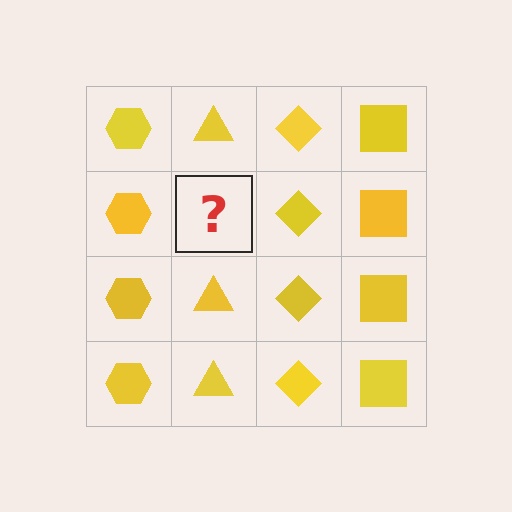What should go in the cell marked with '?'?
The missing cell should contain a yellow triangle.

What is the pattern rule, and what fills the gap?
The rule is that each column has a consistent shape. The gap should be filled with a yellow triangle.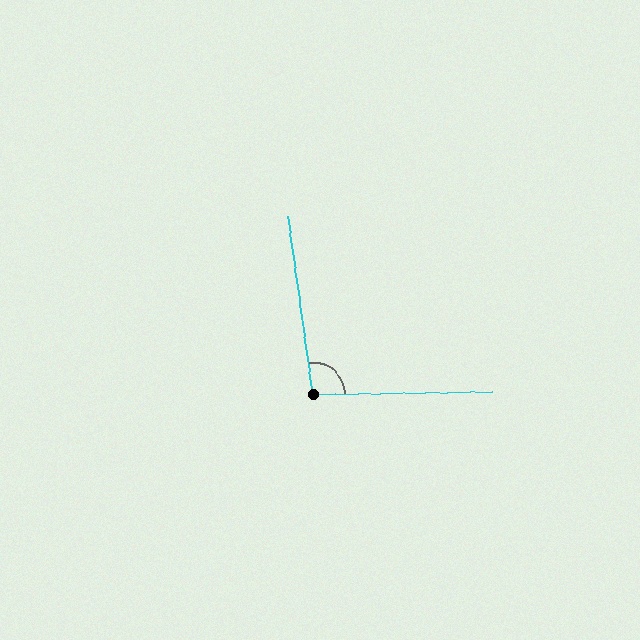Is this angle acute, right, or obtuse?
It is obtuse.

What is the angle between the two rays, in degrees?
Approximately 97 degrees.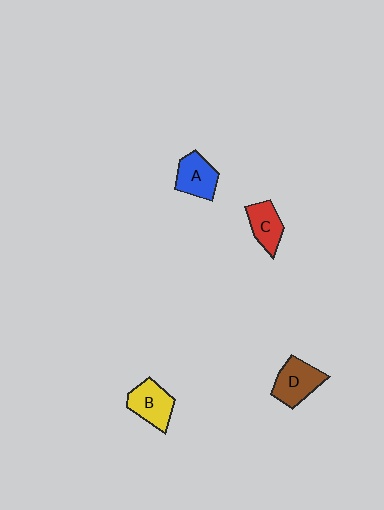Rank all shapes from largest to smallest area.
From largest to smallest: D (brown), B (yellow), A (blue), C (red).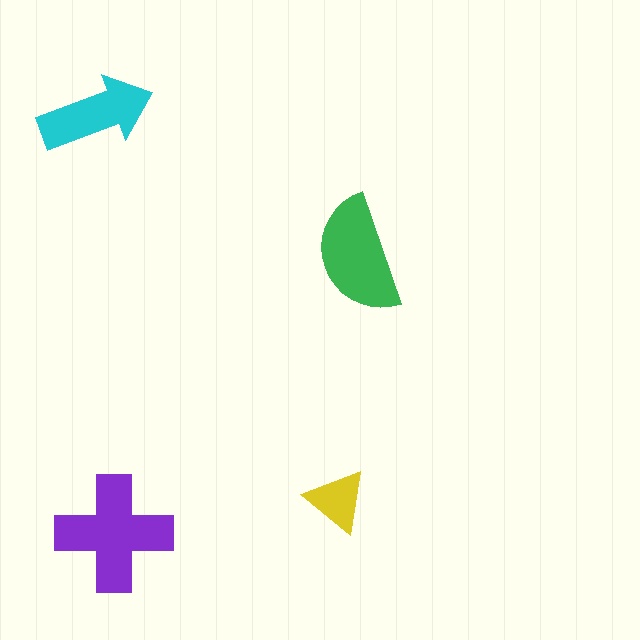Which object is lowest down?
The purple cross is bottommost.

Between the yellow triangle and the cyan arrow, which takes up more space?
The cyan arrow.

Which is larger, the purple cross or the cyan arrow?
The purple cross.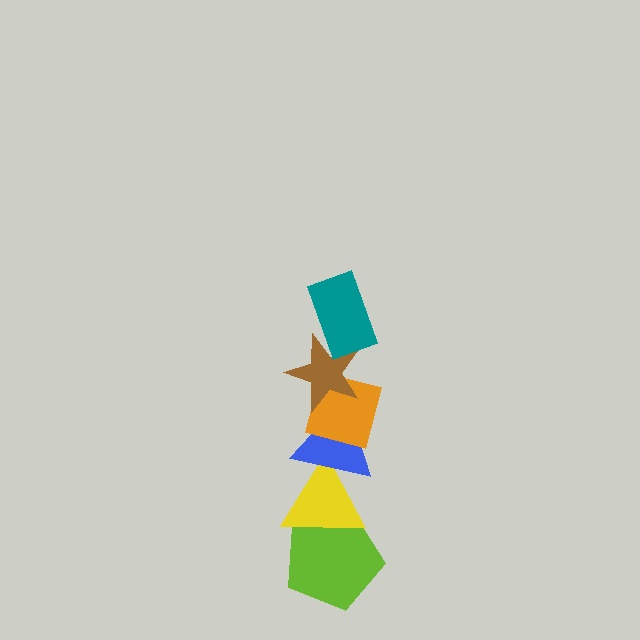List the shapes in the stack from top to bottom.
From top to bottom: the teal rectangle, the brown star, the orange square, the blue triangle, the yellow triangle, the lime pentagon.